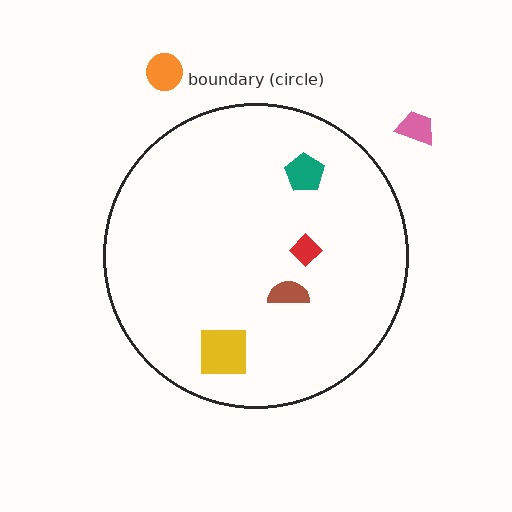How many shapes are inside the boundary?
4 inside, 2 outside.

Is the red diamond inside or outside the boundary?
Inside.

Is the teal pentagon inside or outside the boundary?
Inside.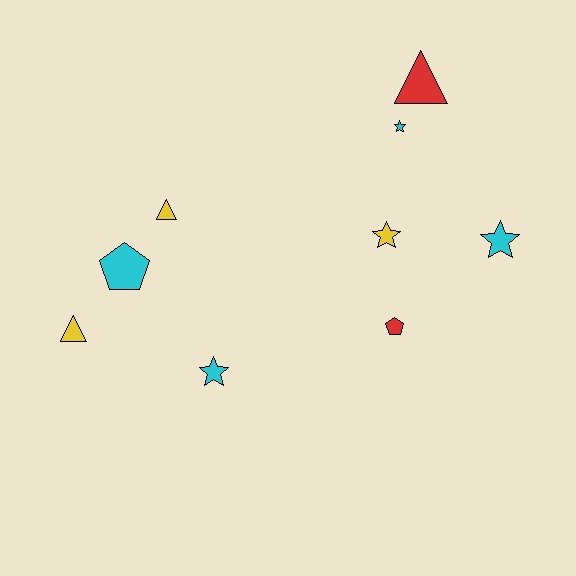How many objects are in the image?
There are 9 objects.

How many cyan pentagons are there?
There is 1 cyan pentagon.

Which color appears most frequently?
Cyan, with 4 objects.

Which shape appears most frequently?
Star, with 4 objects.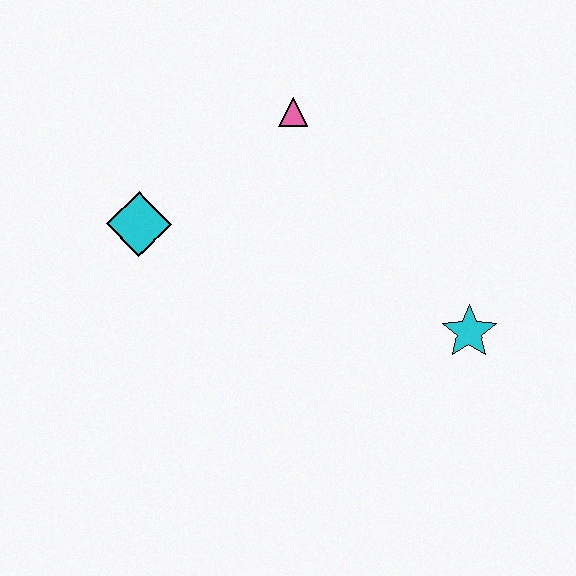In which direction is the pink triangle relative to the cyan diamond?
The pink triangle is to the right of the cyan diamond.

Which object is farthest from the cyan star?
The cyan diamond is farthest from the cyan star.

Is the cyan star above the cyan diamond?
No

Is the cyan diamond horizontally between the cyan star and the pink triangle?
No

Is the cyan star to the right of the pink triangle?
Yes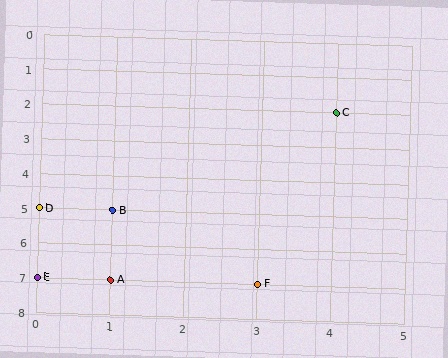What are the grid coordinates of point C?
Point C is at grid coordinates (4, 2).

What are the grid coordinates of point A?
Point A is at grid coordinates (1, 7).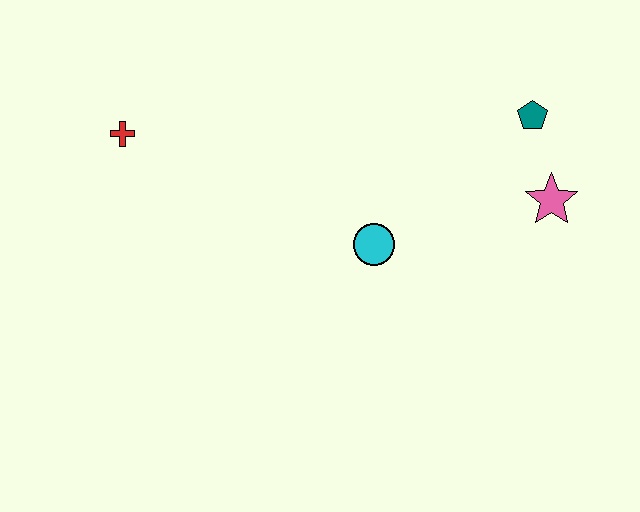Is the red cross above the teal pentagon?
No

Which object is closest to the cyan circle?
The pink star is closest to the cyan circle.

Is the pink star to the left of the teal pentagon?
No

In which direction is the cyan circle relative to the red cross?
The cyan circle is to the right of the red cross.